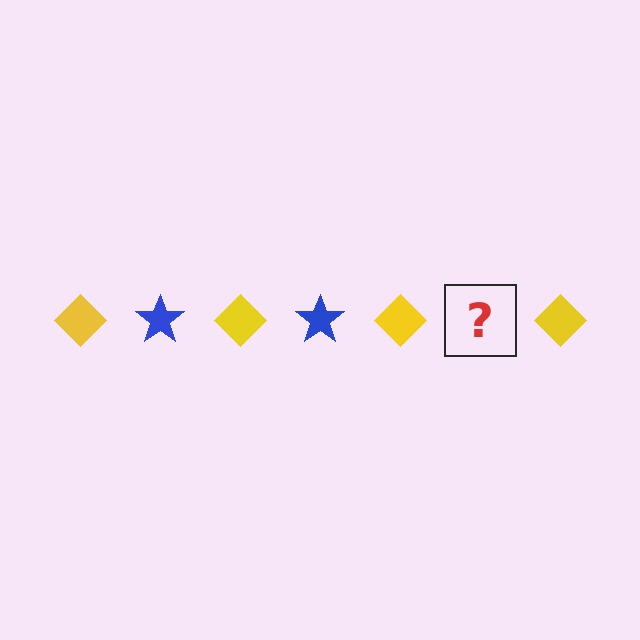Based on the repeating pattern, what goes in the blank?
The blank should be a blue star.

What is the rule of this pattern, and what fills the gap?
The rule is that the pattern alternates between yellow diamond and blue star. The gap should be filled with a blue star.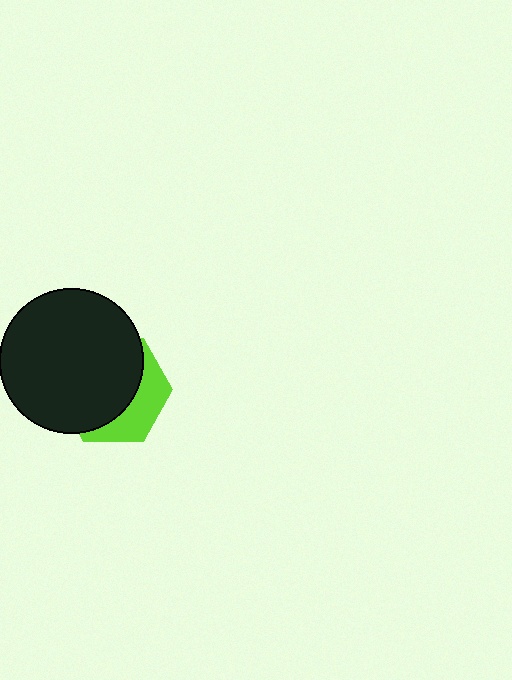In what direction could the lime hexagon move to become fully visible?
The lime hexagon could move toward the lower-right. That would shift it out from behind the black circle entirely.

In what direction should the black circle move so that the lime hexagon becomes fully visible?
The black circle should move toward the upper-left. That is the shortest direction to clear the overlap and leave the lime hexagon fully visible.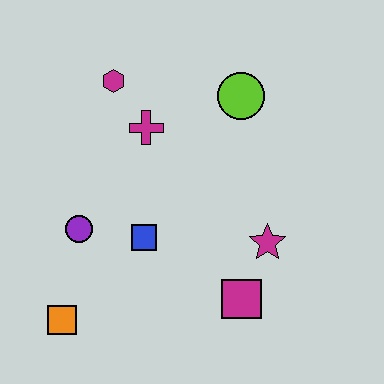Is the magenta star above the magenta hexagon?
No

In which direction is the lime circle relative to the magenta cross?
The lime circle is to the right of the magenta cross.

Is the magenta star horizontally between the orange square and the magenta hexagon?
No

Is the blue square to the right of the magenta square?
No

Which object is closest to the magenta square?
The magenta star is closest to the magenta square.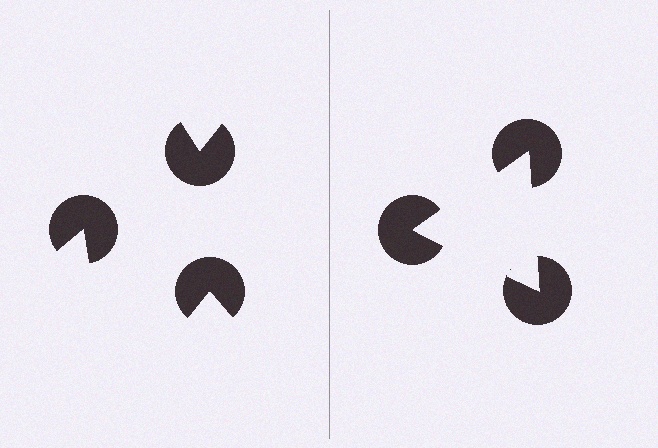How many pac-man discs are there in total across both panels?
6 — 3 on each side.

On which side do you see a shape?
An illusory triangle appears on the right side. On the left side the wedge cuts are rotated, so no coherent shape forms.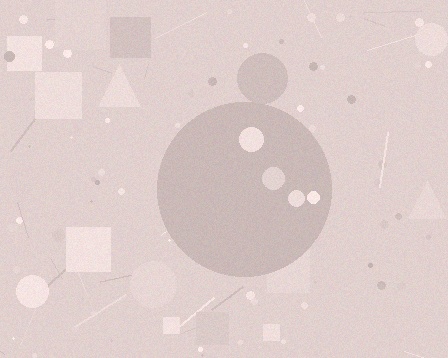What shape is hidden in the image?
A circle is hidden in the image.